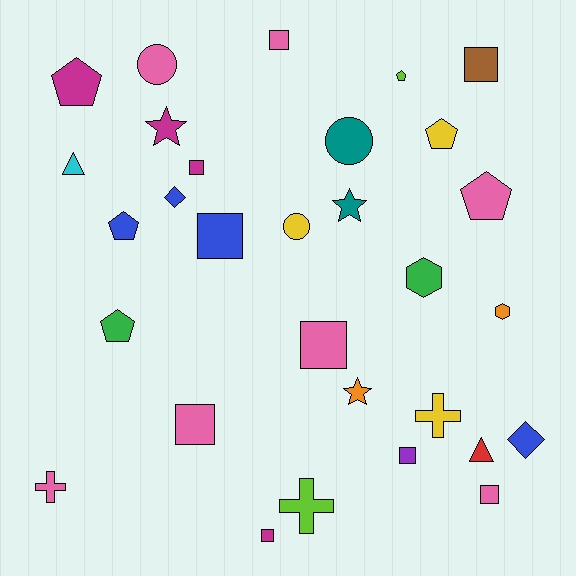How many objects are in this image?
There are 30 objects.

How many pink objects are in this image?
There are 7 pink objects.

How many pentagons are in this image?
There are 6 pentagons.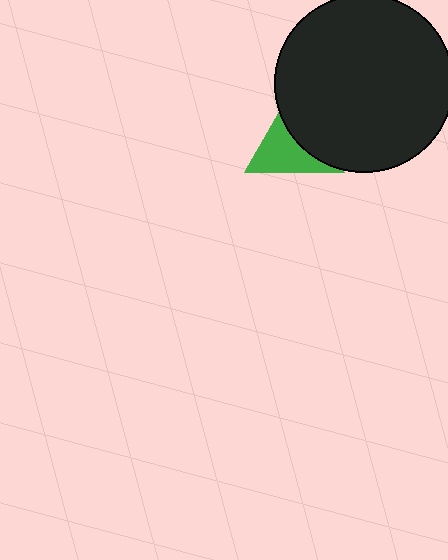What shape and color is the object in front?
The object in front is a black circle.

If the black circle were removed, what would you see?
You would see the complete green triangle.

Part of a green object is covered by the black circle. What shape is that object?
It is a triangle.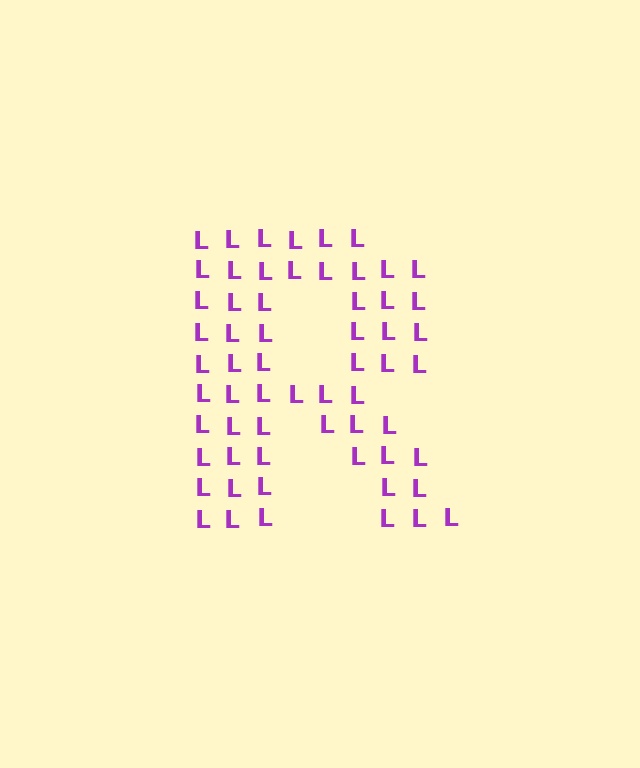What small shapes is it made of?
It is made of small letter L's.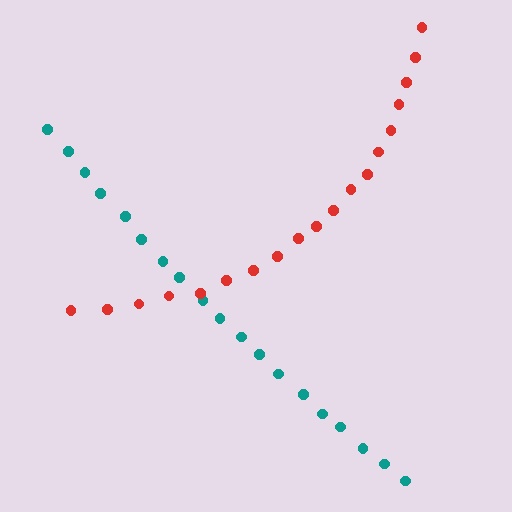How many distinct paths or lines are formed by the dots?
There are 2 distinct paths.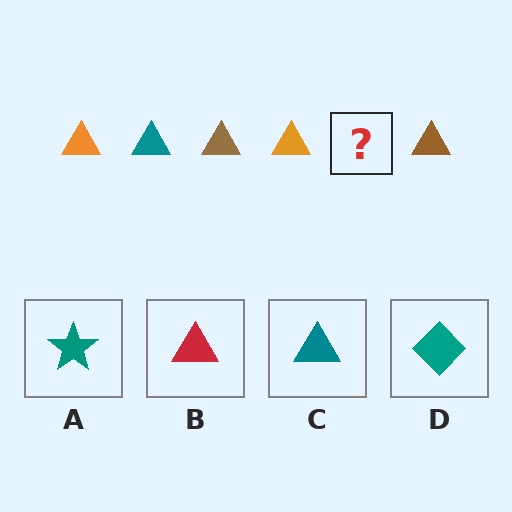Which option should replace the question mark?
Option C.